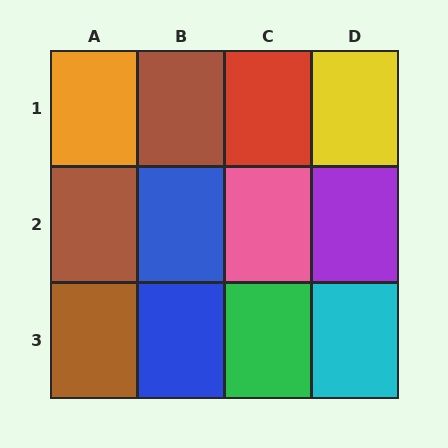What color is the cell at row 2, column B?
Blue.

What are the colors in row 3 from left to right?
Brown, blue, green, cyan.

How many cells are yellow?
1 cell is yellow.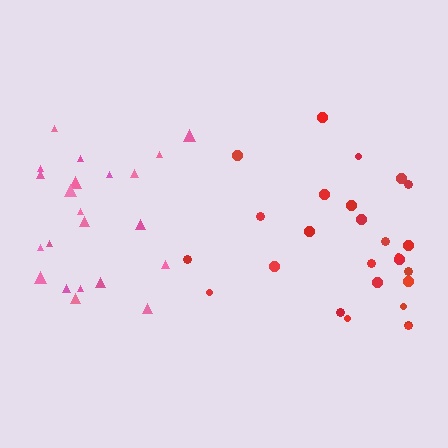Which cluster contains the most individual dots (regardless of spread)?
Red (27).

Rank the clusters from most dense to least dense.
red, pink.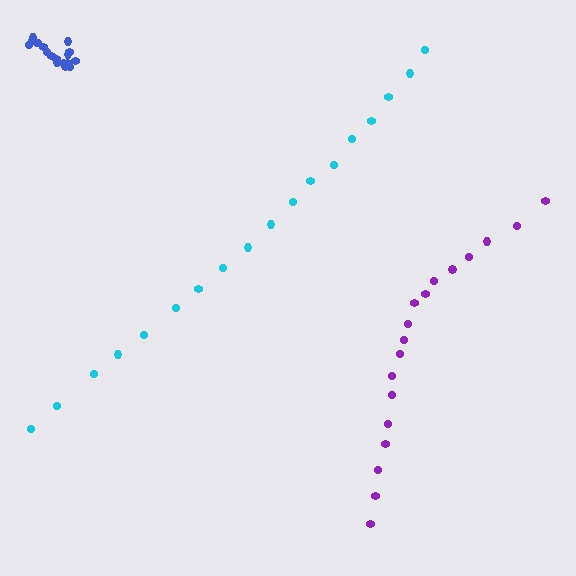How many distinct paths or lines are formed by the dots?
There are 3 distinct paths.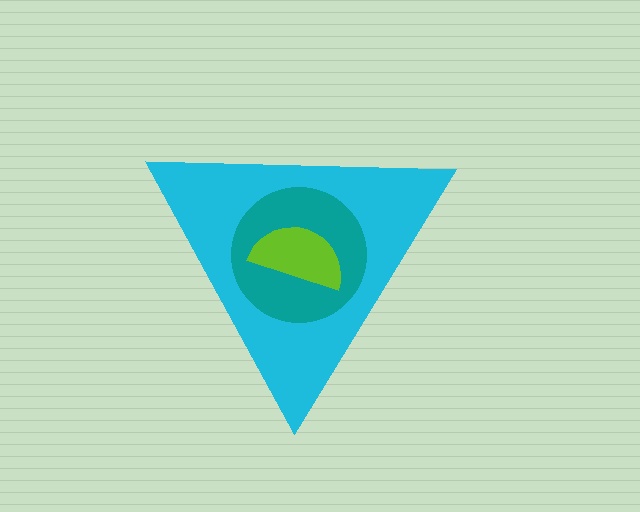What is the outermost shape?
The cyan triangle.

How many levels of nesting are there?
3.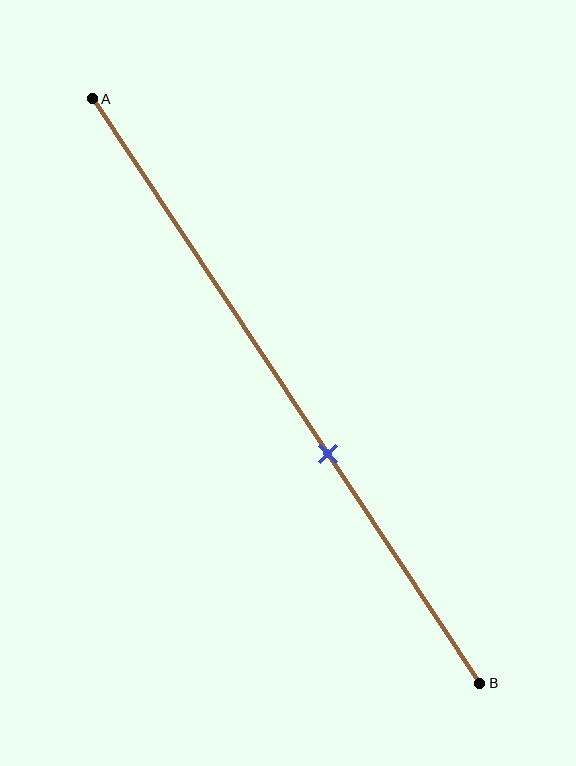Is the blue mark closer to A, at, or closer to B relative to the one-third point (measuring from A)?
The blue mark is closer to point B than the one-third point of segment AB.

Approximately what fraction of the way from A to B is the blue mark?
The blue mark is approximately 60% of the way from A to B.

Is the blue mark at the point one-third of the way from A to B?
No, the mark is at about 60% from A, not at the 33% one-third point.